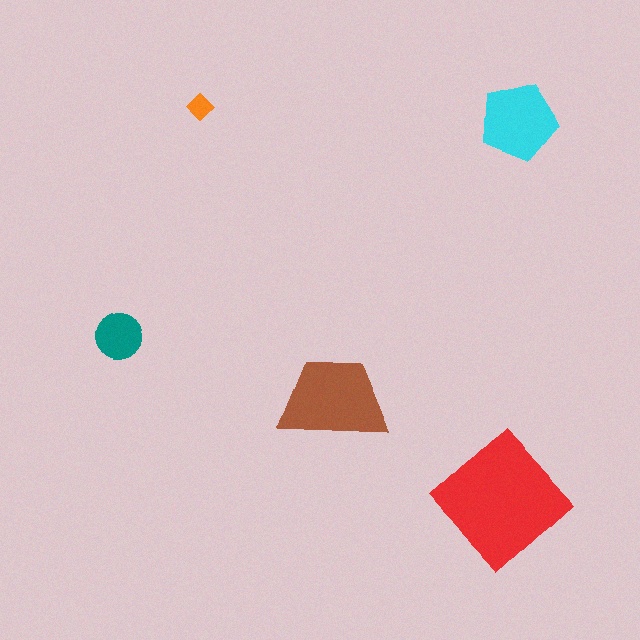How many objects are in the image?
There are 5 objects in the image.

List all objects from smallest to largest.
The orange diamond, the teal circle, the cyan pentagon, the brown trapezoid, the red diamond.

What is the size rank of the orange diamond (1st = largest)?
5th.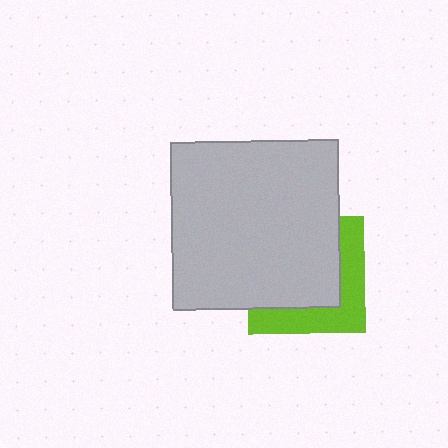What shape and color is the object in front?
The object in front is a light gray square.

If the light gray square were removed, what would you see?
You would see the complete lime square.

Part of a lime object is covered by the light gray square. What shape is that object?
It is a square.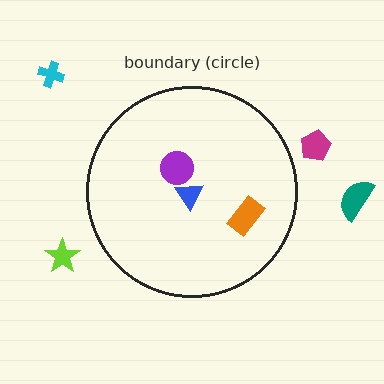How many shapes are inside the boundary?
3 inside, 4 outside.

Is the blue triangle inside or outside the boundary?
Inside.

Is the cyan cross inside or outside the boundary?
Outside.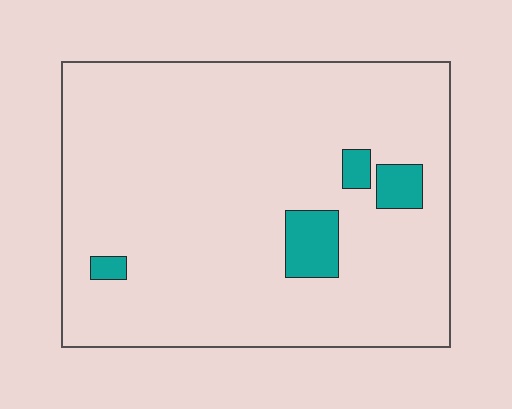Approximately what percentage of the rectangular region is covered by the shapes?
Approximately 5%.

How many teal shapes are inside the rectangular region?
4.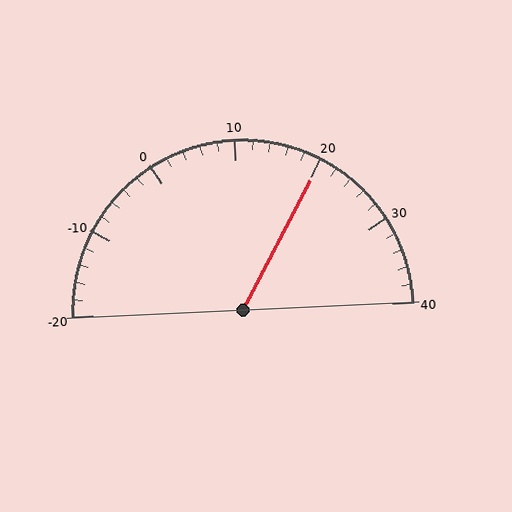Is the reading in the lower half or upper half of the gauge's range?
The reading is in the upper half of the range (-20 to 40).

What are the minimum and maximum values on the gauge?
The gauge ranges from -20 to 40.